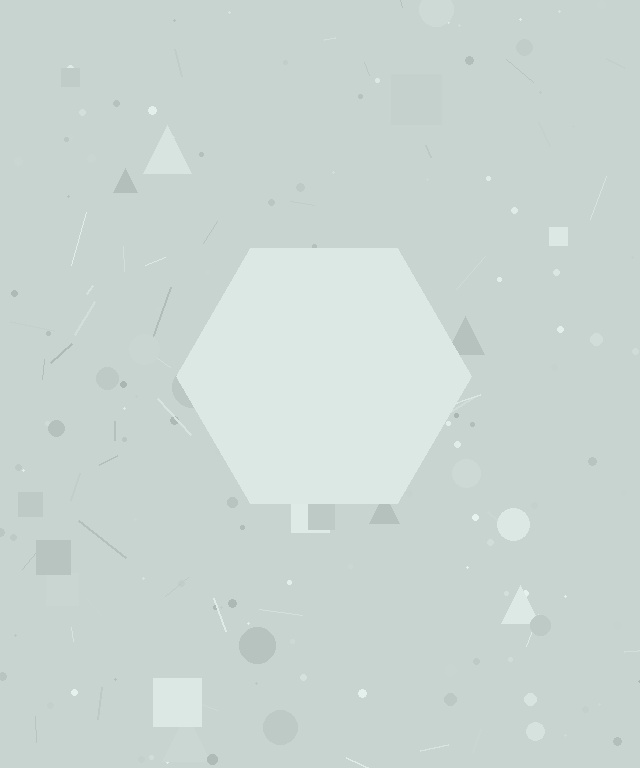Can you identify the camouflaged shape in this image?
The camouflaged shape is a hexagon.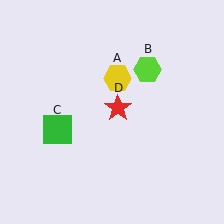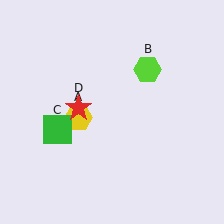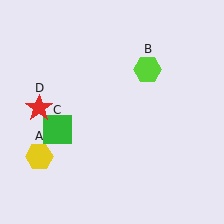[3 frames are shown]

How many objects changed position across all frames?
2 objects changed position: yellow hexagon (object A), red star (object D).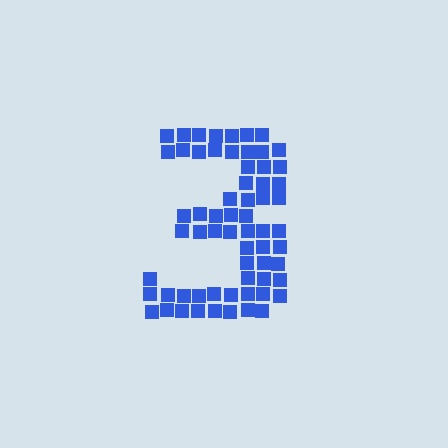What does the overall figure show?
The overall figure shows the digit 3.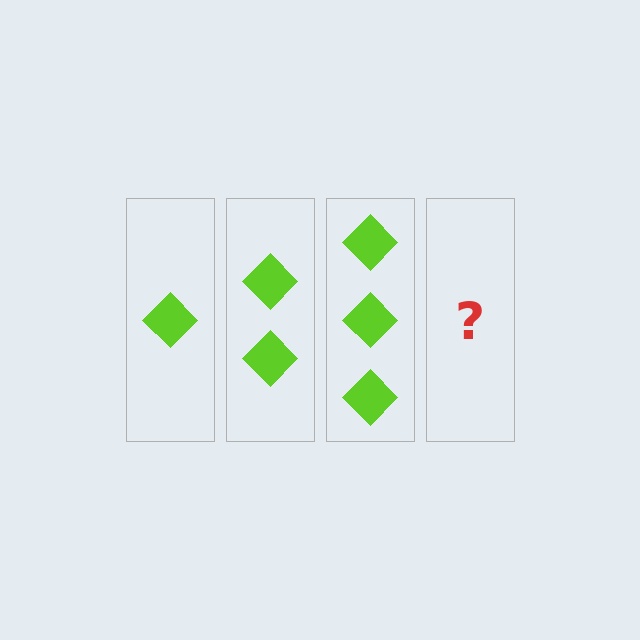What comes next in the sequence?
The next element should be 4 diamonds.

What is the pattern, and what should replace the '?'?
The pattern is that each step adds one more diamond. The '?' should be 4 diamonds.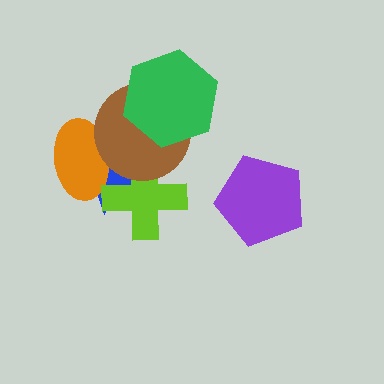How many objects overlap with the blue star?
3 objects overlap with the blue star.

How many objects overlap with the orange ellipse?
3 objects overlap with the orange ellipse.